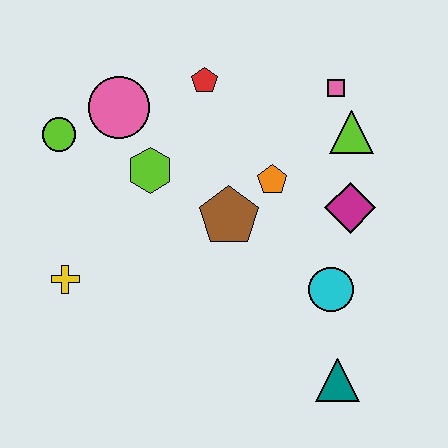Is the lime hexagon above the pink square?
No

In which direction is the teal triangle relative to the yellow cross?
The teal triangle is to the right of the yellow cross.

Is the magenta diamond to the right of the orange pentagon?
Yes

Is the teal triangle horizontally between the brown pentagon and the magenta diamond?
Yes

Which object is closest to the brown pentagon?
The orange pentagon is closest to the brown pentagon.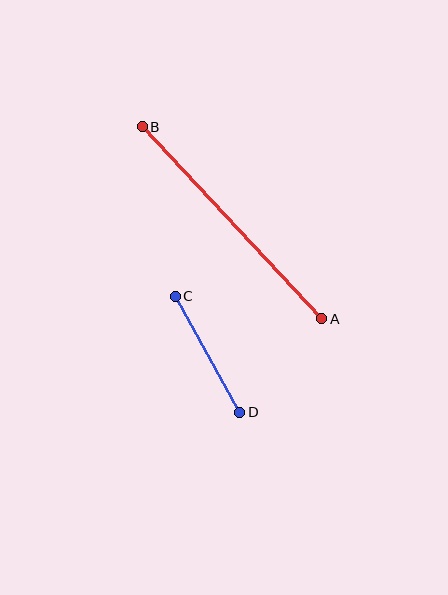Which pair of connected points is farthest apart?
Points A and B are farthest apart.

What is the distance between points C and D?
The distance is approximately 133 pixels.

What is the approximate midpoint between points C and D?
The midpoint is at approximately (207, 354) pixels.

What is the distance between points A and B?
The distance is approximately 263 pixels.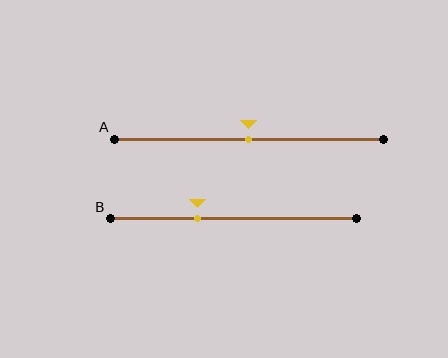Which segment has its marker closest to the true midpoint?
Segment A has its marker closest to the true midpoint.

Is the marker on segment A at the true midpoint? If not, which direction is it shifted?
Yes, the marker on segment A is at the true midpoint.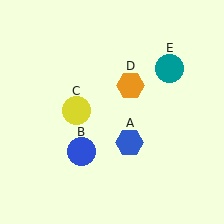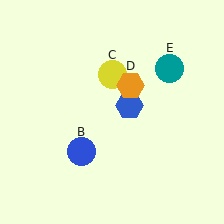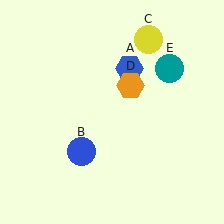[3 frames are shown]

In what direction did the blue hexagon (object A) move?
The blue hexagon (object A) moved up.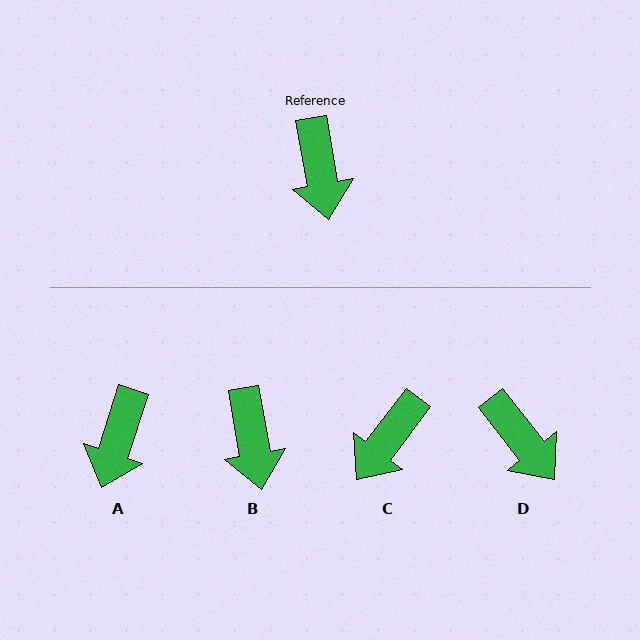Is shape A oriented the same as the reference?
No, it is off by about 28 degrees.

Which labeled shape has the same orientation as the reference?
B.